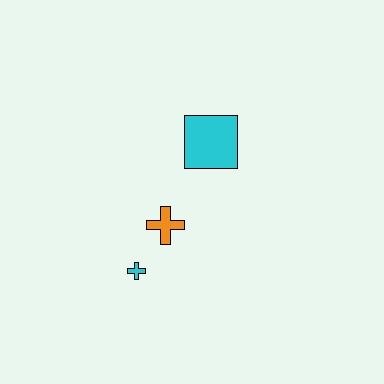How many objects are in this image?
There are 3 objects.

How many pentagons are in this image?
There are no pentagons.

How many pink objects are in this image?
There are no pink objects.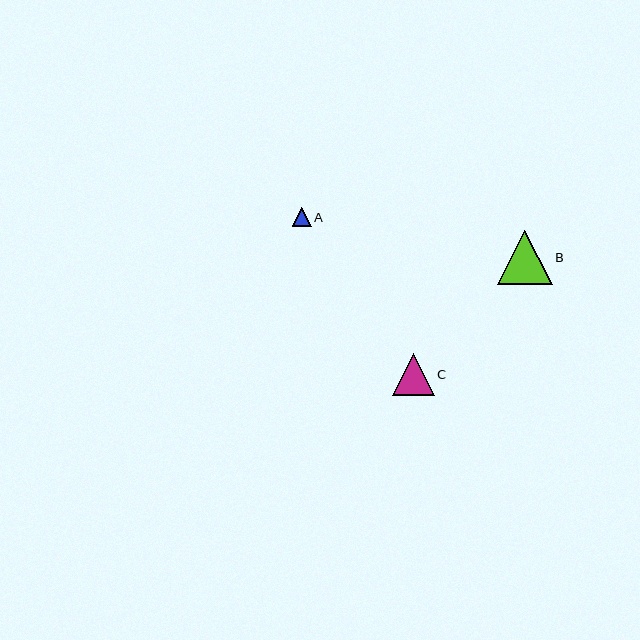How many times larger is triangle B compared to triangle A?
Triangle B is approximately 2.9 times the size of triangle A.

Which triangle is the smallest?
Triangle A is the smallest with a size of approximately 19 pixels.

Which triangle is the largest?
Triangle B is the largest with a size of approximately 55 pixels.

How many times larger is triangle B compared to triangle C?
Triangle B is approximately 1.3 times the size of triangle C.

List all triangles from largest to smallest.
From largest to smallest: B, C, A.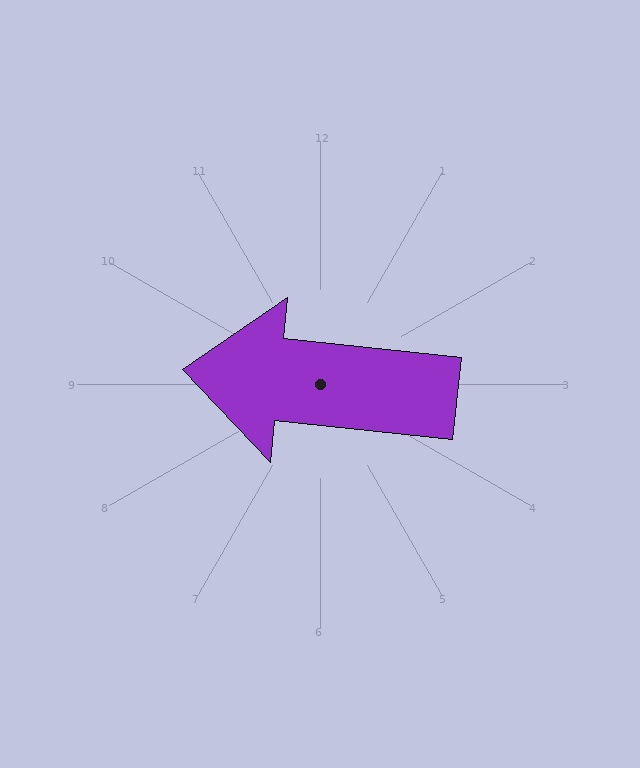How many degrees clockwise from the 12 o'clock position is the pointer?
Approximately 276 degrees.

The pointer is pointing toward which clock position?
Roughly 9 o'clock.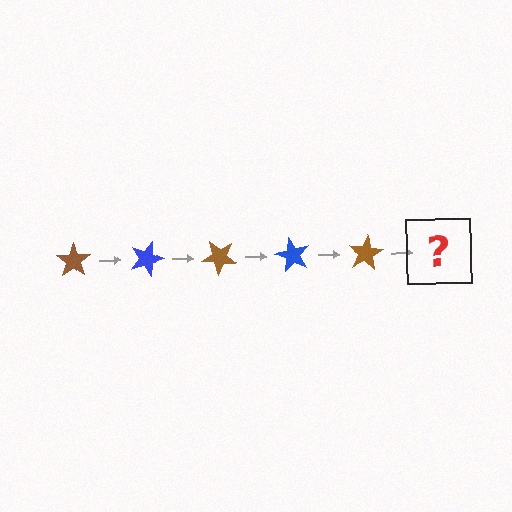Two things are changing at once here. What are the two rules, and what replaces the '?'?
The two rules are that it rotates 20 degrees each step and the color cycles through brown and blue. The '?' should be a blue star, rotated 100 degrees from the start.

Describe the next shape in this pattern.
It should be a blue star, rotated 100 degrees from the start.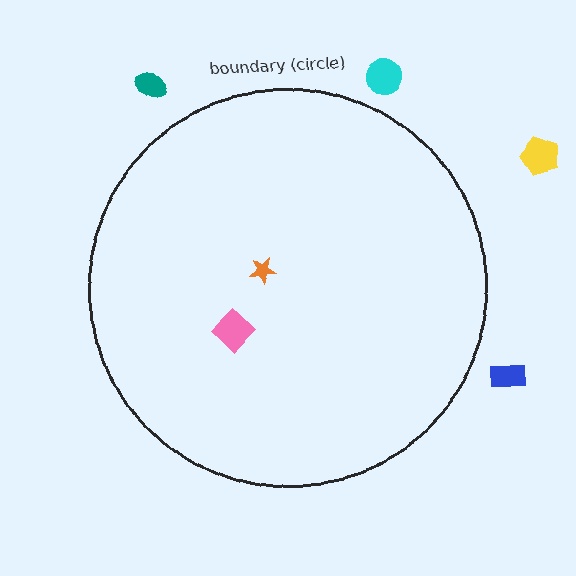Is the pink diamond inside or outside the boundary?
Inside.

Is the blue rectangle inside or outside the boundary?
Outside.